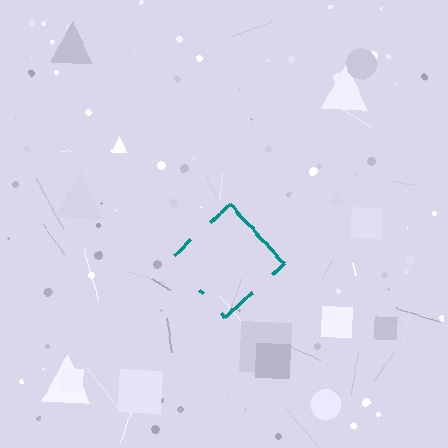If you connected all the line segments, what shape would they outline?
They would outline a diamond.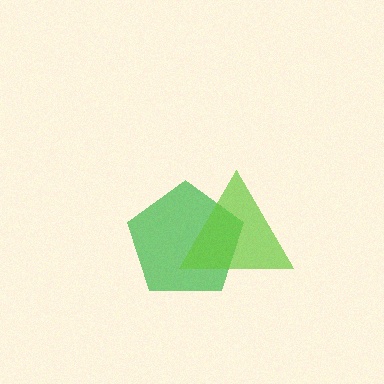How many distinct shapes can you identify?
There are 2 distinct shapes: a green pentagon, a lime triangle.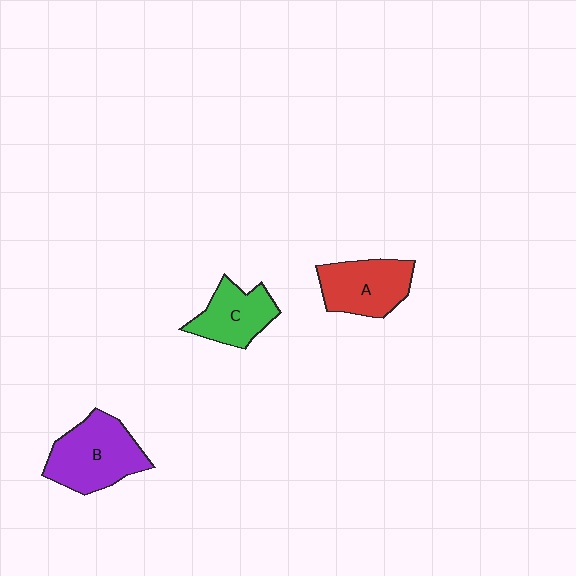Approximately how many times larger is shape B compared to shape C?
Approximately 1.4 times.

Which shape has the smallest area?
Shape C (green).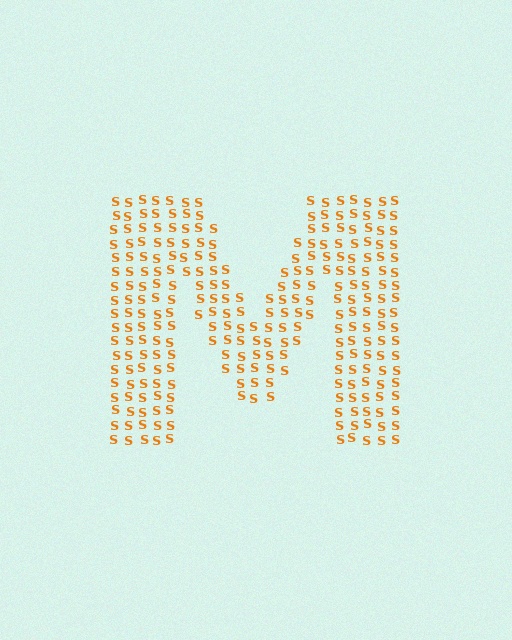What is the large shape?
The large shape is the letter M.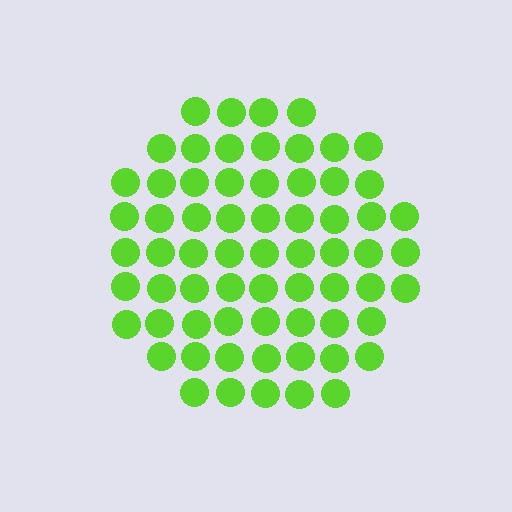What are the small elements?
The small elements are circles.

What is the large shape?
The large shape is a circle.